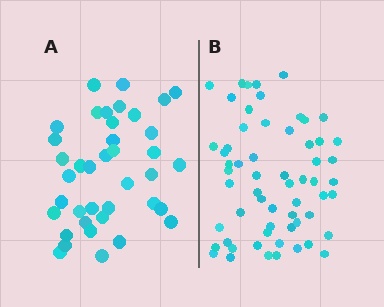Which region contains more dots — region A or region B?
Region B (the right region) has more dots.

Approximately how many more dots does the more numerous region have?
Region B has approximately 20 more dots than region A.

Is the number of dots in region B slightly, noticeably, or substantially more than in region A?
Region B has substantially more. The ratio is roughly 1.5 to 1.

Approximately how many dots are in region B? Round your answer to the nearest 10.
About 60 dots.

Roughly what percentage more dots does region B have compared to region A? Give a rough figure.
About 55% more.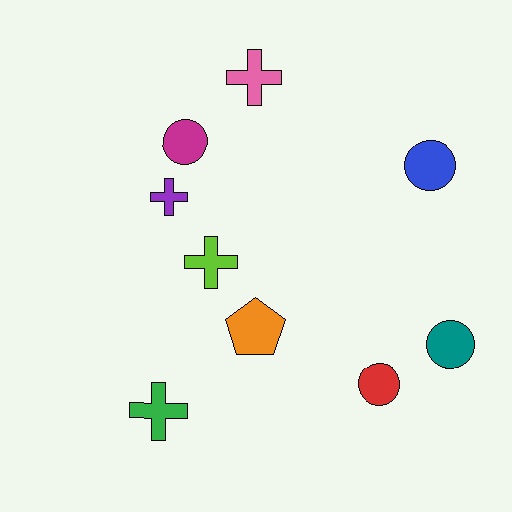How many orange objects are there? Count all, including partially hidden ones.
There is 1 orange object.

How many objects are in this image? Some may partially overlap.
There are 9 objects.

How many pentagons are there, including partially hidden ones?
There is 1 pentagon.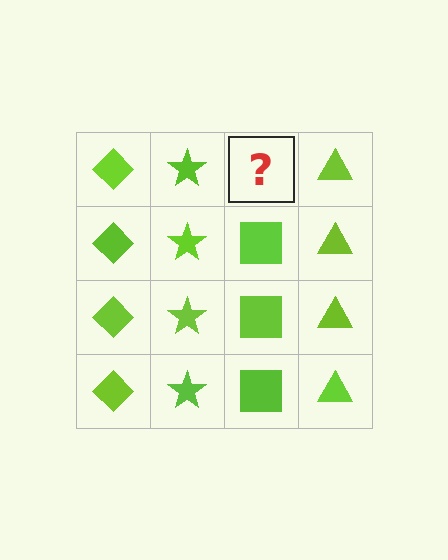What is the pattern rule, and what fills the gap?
The rule is that each column has a consistent shape. The gap should be filled with a lime square.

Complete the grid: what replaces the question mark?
The question mark should be replaced with a lime square.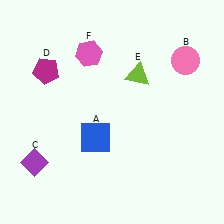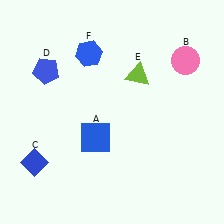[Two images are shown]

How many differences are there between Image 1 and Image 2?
There are 3 differences between the two images.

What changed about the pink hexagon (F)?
In Image 1, F is pink. In Image 2, it changed to blue.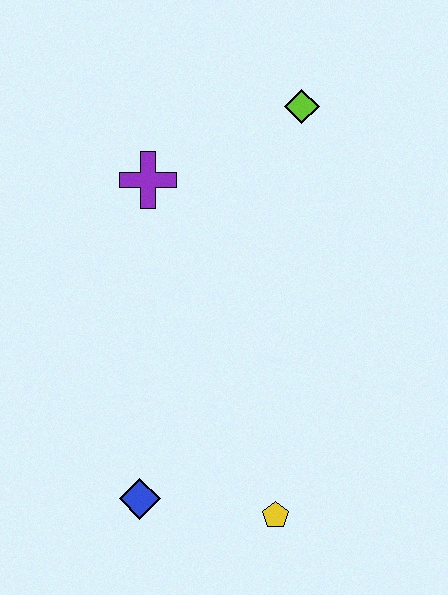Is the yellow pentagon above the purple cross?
No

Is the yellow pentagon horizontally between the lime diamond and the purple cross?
Yes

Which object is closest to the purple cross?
The lime diamond is closest to the purple cross.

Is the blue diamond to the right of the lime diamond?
No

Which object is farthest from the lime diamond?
The blue diamond is farthest from the lime diamond.